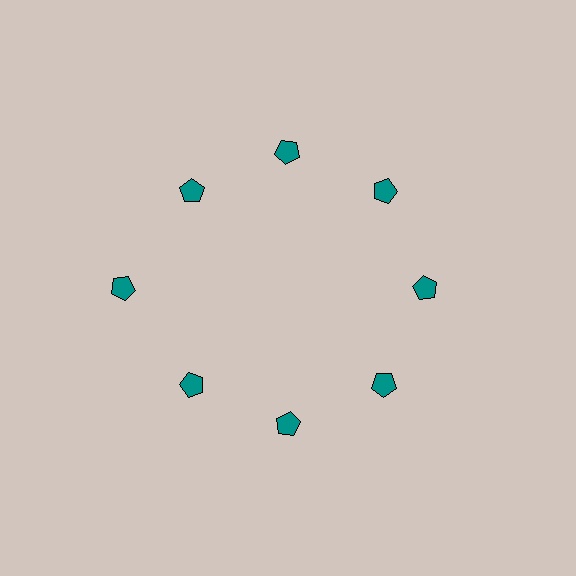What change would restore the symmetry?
The symmetry would be restored by moving it inward, back onto the ring so that all 8 pentagons sit at equal angles and equal distance from the center.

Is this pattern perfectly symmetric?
No. The 8 teal pentagons are arranged in a ring, but one element near the 9 o'clock position is pushed outward from the center, breaking the 8-fold rotational symmetry.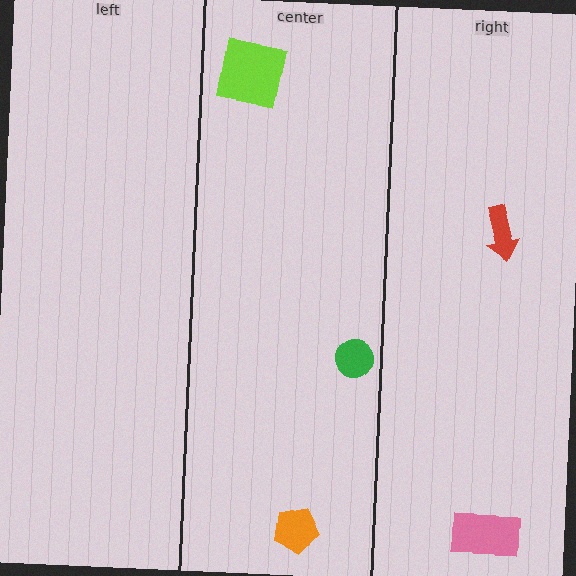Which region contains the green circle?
The center region.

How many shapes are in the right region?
2.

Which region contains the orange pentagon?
The center region.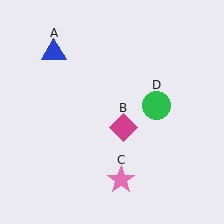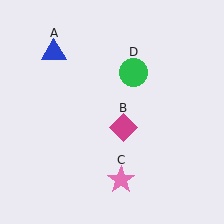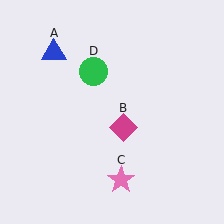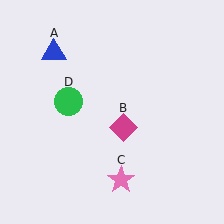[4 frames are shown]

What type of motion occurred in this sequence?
The green circle (object D) rotated counterclockwise around the center of the scene.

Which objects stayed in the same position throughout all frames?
Blue triangle (object A) and magenta diamond (object B) and pink star (object C) remained stationary.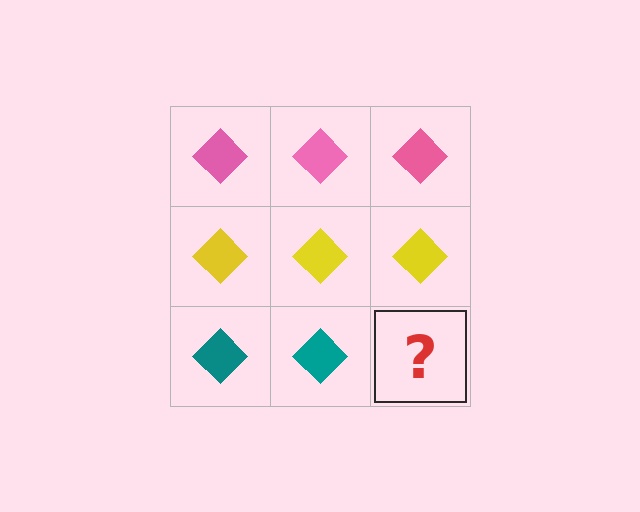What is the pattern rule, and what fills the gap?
The rule is that each row has a consistent color. The gap should be filled with a teal diamond.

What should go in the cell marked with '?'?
The missing cell should contain a teal diamond.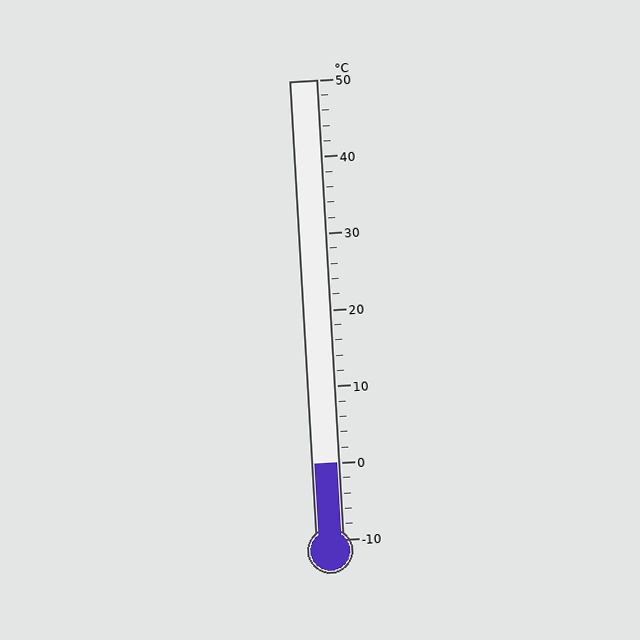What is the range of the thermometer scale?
The thermometer scale ranges from -10°C to 50°C.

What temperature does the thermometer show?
The thermometer shows approximately 0°C.